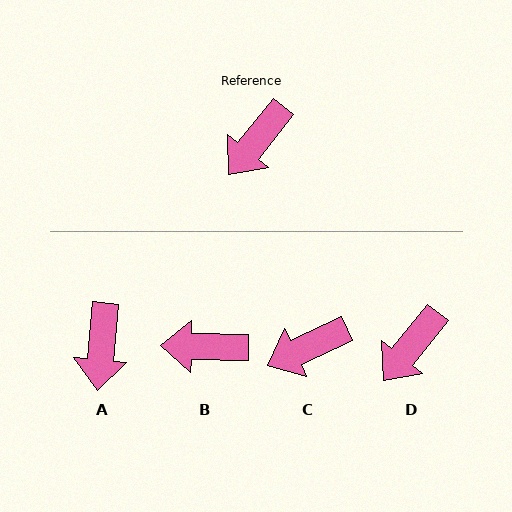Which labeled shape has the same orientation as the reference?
D.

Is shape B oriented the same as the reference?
No, it is off by about 52 degrees.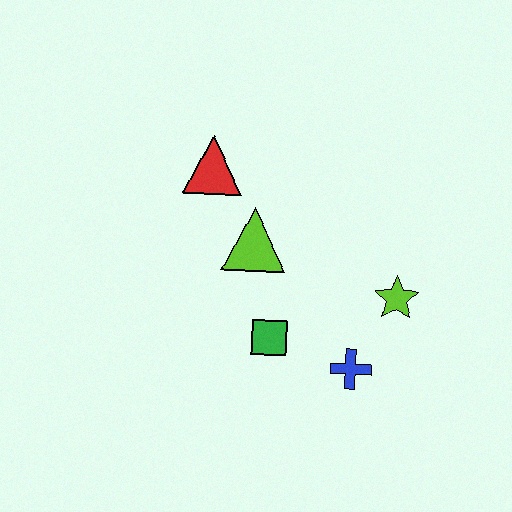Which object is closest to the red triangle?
The lime triangle is closest to the red triangle.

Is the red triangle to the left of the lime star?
Yes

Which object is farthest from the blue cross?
The red triangle is farthest from the blue cross.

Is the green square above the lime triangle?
No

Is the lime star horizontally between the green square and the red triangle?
No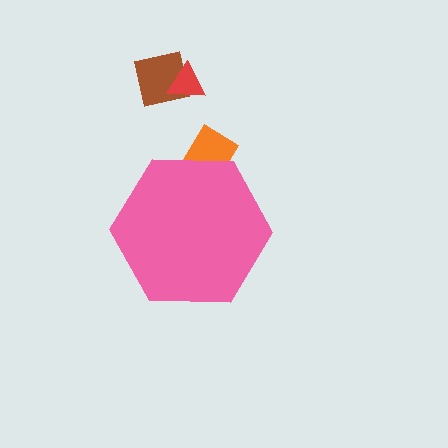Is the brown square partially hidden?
No, the brown square is fully visible.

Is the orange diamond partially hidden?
Yes, the orange diamond is partially hidden behind the pink hexagon.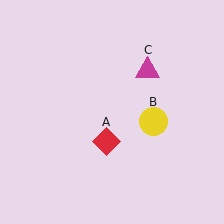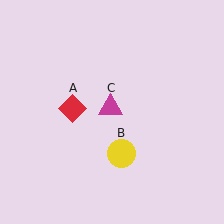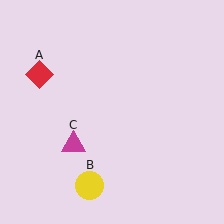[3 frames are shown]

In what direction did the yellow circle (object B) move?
The yellow circle (object B) moved down and to the left.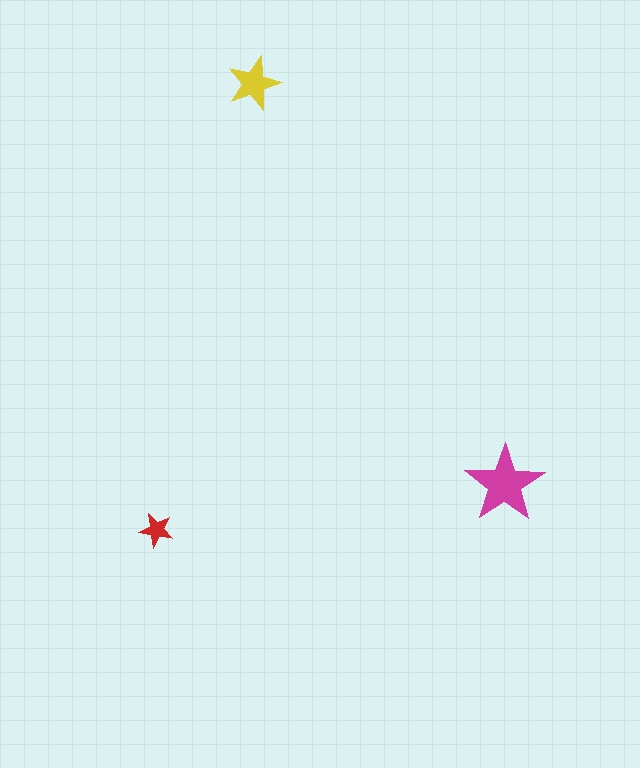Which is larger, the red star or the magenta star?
The magenta one.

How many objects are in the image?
There are 3 objects in the image.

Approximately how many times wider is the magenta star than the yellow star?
About 1.5 times wider.